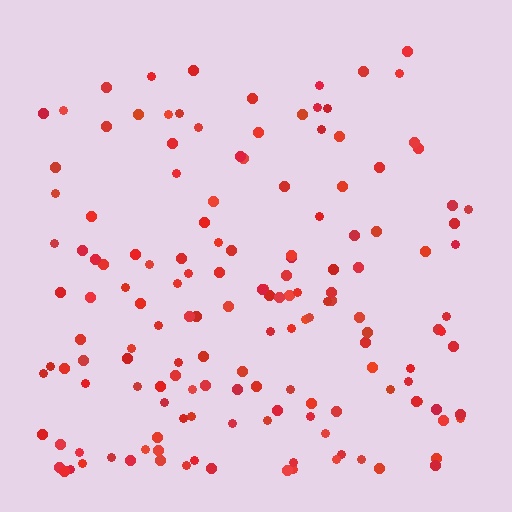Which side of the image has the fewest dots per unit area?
The top.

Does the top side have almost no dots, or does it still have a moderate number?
Still a moderate number, just noticeably fewer than the bottom.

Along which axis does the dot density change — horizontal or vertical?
Vertical.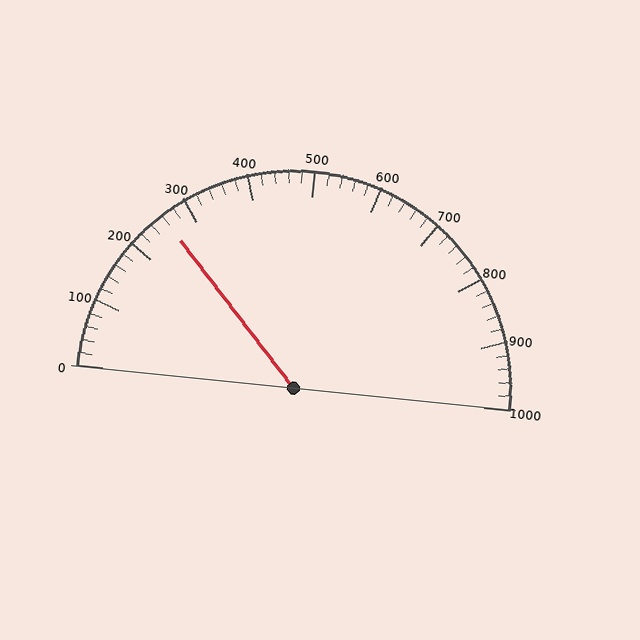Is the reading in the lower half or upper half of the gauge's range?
The reading is in the lower half of the range (0 to 1000).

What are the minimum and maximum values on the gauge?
The gauge ranges from 0 to 1000.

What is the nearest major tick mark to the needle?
The nearest major tick mark is 300.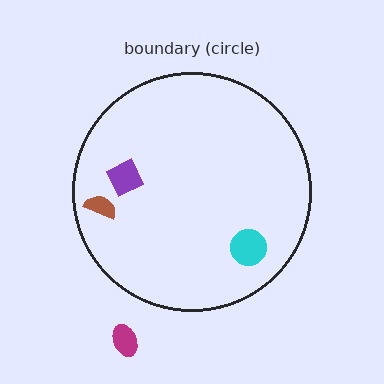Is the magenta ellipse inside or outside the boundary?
Outside.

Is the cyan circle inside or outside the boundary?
Inside.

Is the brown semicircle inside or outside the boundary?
Inside.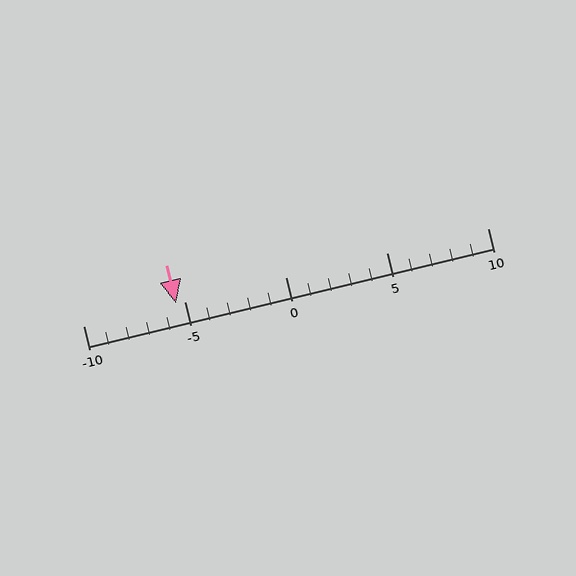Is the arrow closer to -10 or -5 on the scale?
The arrow is closer to -5.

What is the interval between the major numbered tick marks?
The major tick marks are spaced 5 units apart.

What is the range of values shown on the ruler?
The ruler shows values from -10 to 10.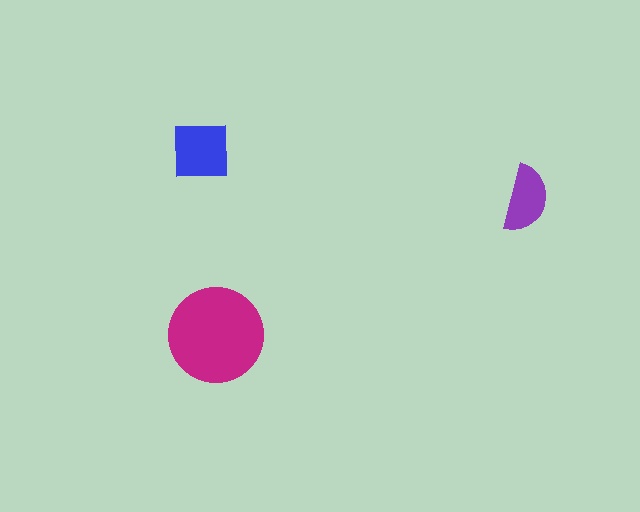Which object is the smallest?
The purple semicircle.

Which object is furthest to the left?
The blue square is leftmost.